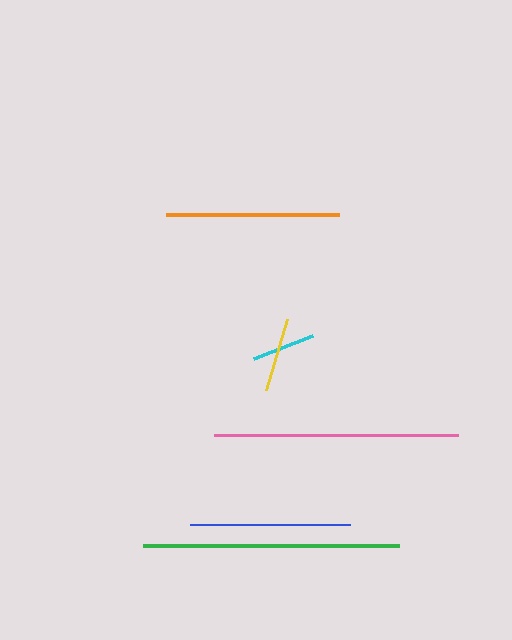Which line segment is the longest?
The green line is the longest at approximately 256 pixels.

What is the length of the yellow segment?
The yellow segment is approximately 74 pixels long.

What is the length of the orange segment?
The orange segment is approximately 173 pixels long.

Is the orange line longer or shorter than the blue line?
The orange line is longer than the blue line.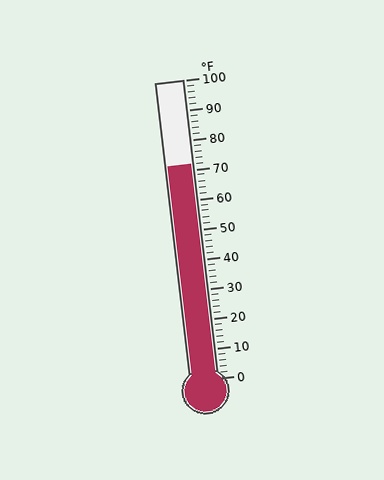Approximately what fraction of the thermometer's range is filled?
The thermometer is filled to approximately 70% of its range.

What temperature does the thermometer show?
The thermometer shows approximately 72°F.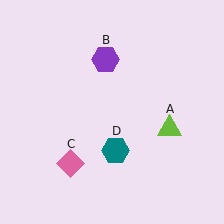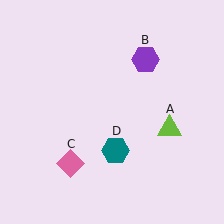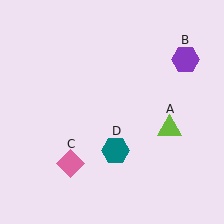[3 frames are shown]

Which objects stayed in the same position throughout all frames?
Lime triangle (object A) and pink diamond (object C) and teal hexagon (object D) remained stationary.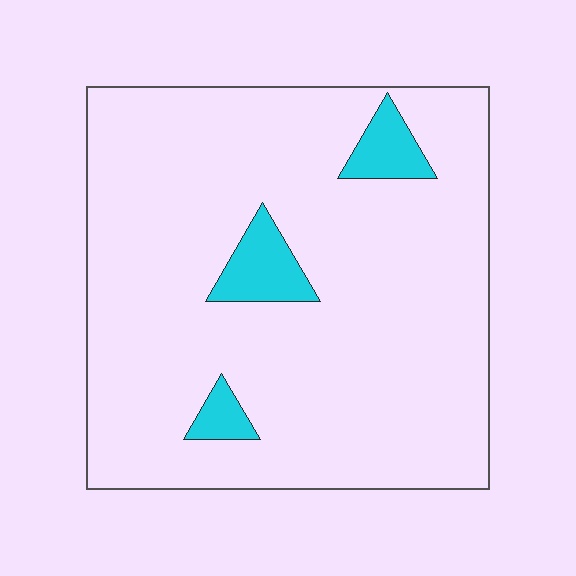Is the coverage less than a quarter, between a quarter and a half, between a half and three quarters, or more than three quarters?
Less than a quarter.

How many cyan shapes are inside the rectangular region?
3.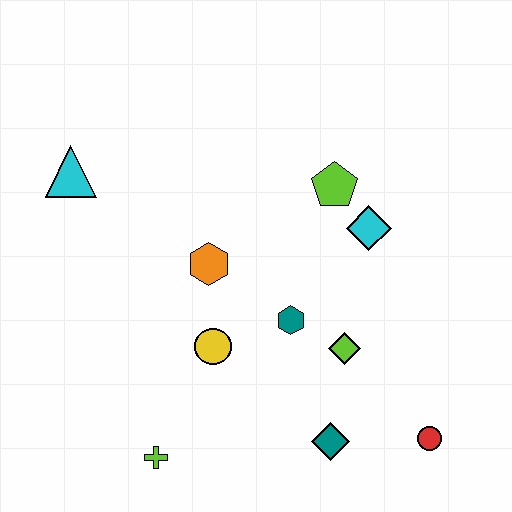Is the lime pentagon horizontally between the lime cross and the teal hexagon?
No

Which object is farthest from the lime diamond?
The cyan triangle is farthest from the lime diamond.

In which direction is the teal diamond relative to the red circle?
The teal diamond is to the left of the red circle.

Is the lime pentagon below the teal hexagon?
No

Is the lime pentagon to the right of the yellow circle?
Yes